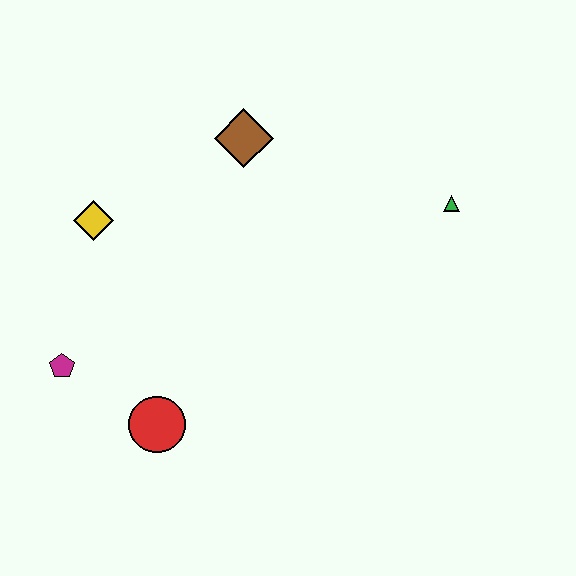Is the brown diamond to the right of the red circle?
Yes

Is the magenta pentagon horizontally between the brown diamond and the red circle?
No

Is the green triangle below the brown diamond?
Yes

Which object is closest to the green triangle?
The brown diamond is closest to the green triangle.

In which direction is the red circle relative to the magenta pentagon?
The red circle is to the right of the magenta pentagon.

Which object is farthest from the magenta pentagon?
The green triangle is farthest from the magenta pentagon.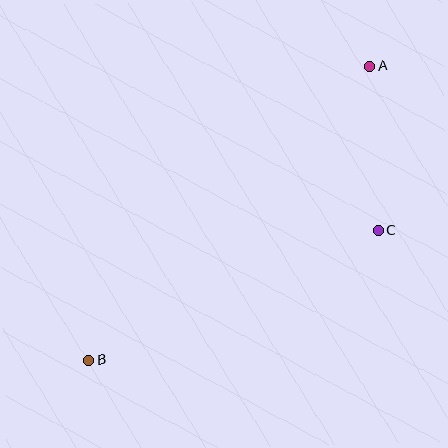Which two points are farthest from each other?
Points A and B are farthest from each other.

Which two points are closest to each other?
Points A and C are closest to each other.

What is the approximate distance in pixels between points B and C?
The distance between B and C is approximately 318 pixels.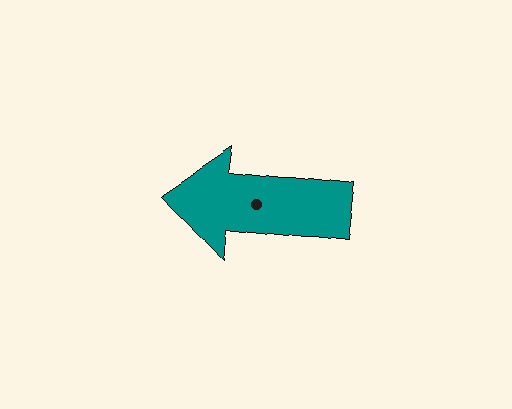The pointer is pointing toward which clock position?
Roughly 9 o'clock.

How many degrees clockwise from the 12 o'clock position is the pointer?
Approximately 277 degrees.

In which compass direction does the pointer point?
West.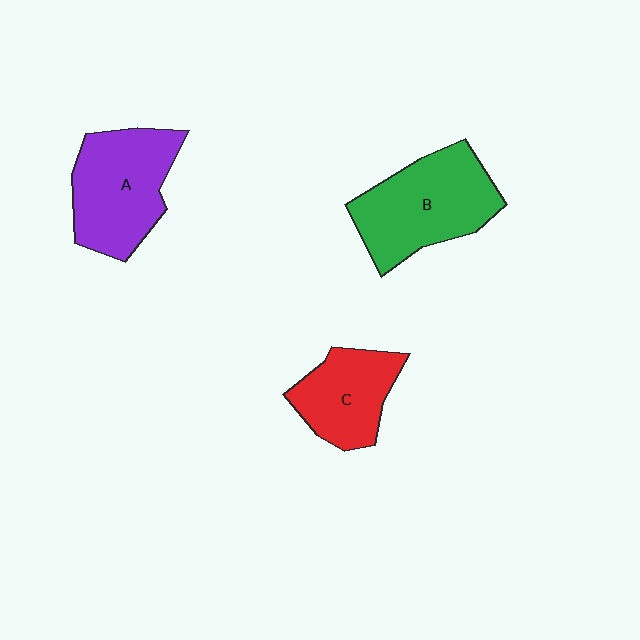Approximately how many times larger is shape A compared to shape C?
Approximately 1.4 times.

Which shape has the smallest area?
Shape C (red).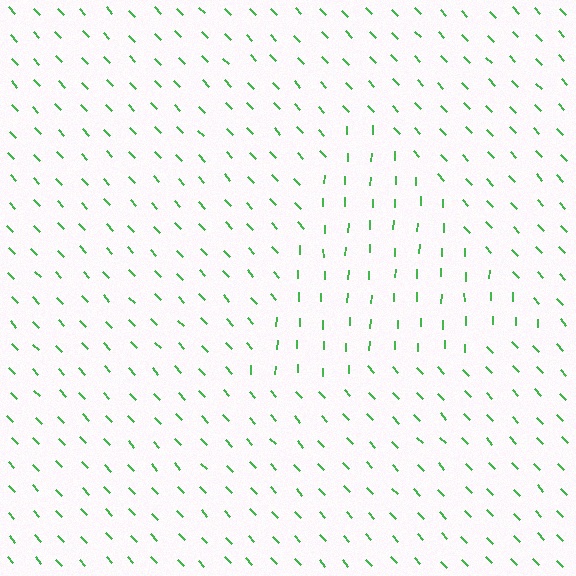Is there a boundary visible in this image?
Yes, there is a texture boundary formed by a change in line orientation.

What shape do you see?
I see a triangle.